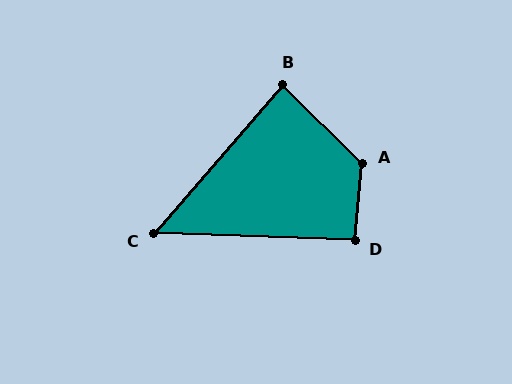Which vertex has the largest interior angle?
A, at approximately 129 degrees.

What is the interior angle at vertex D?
Approximately 94 degrees (approximately right).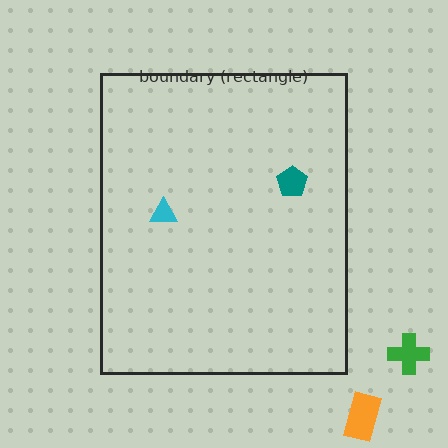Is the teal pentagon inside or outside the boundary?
Inside.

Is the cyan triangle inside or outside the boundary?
Inside.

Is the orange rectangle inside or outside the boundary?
Outside.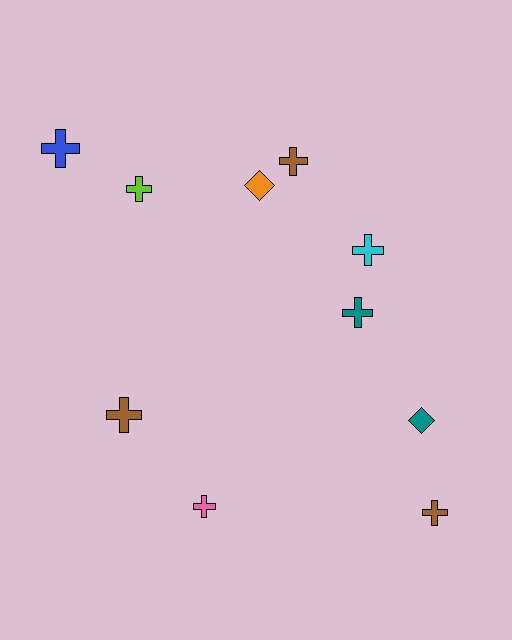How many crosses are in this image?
There are 8 crosses.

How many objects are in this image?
There are 10 objects.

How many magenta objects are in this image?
There are no magenta objects.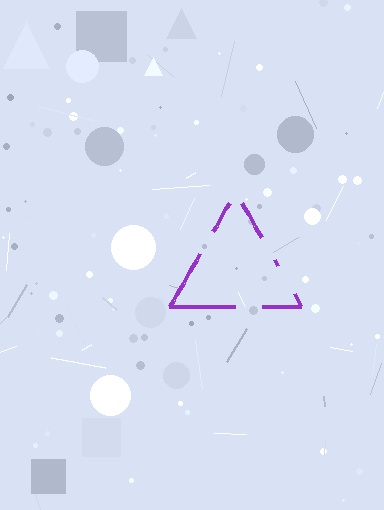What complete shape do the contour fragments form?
The contour fragments form a triangle.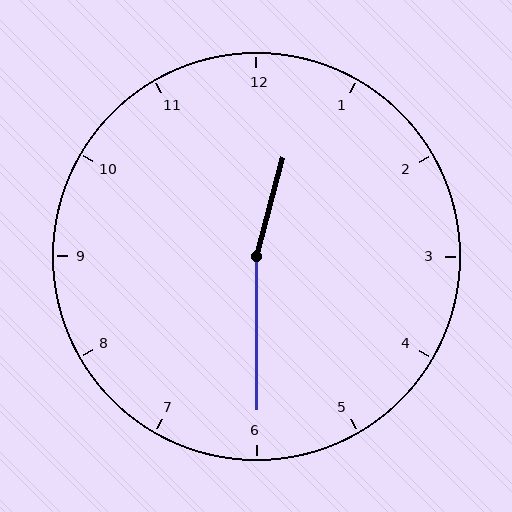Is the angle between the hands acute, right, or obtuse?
It is obtuse.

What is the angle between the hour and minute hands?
Approximately 165 degrees.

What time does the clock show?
12:30.